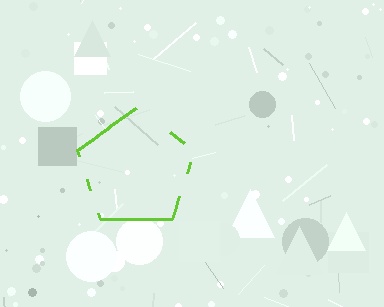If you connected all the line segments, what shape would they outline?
They would outline a pentagon.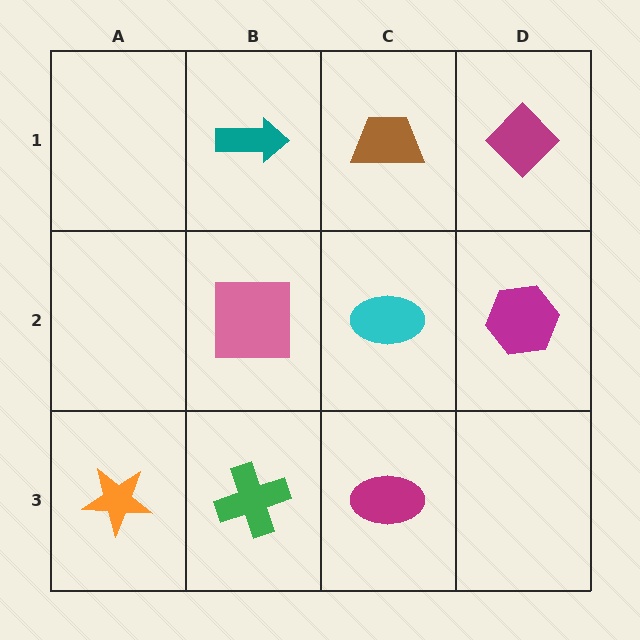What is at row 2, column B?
A pink square.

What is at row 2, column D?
A magenta hexagon.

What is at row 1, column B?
A teal arrow.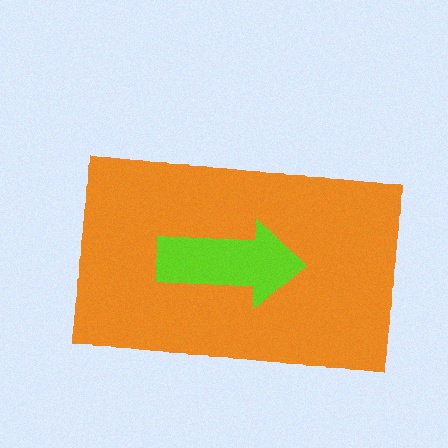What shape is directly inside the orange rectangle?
The lime arrow.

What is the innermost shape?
The lime arrow.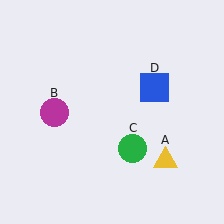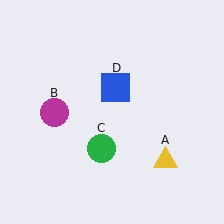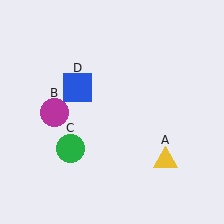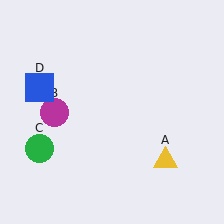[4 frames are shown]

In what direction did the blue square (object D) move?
The blue square (object D) moved left.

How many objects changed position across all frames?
2 objects changed position: green circle (object C), blue square (object D).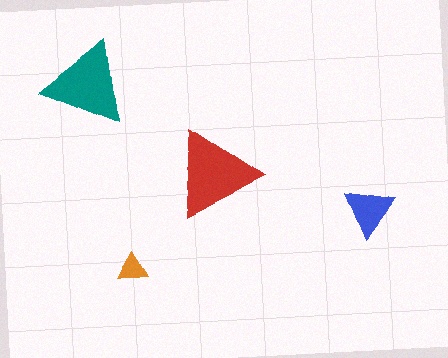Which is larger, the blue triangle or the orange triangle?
The blue one.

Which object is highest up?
The teal triangle is topmost.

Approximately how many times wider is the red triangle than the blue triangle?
About 1.5 times wider.